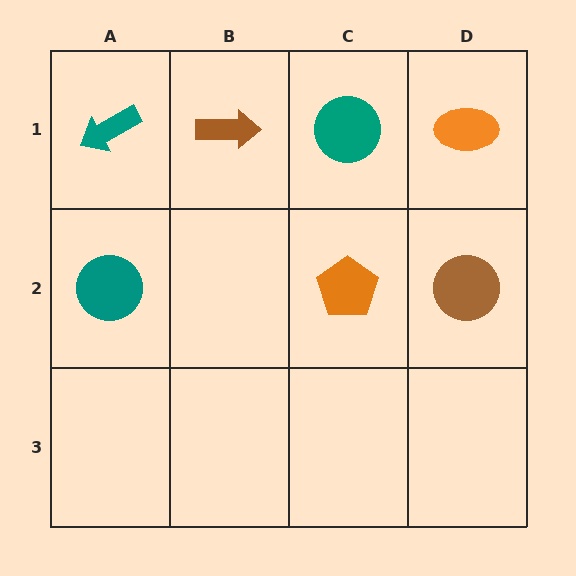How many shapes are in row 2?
3 shapes.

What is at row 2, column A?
A teal circle.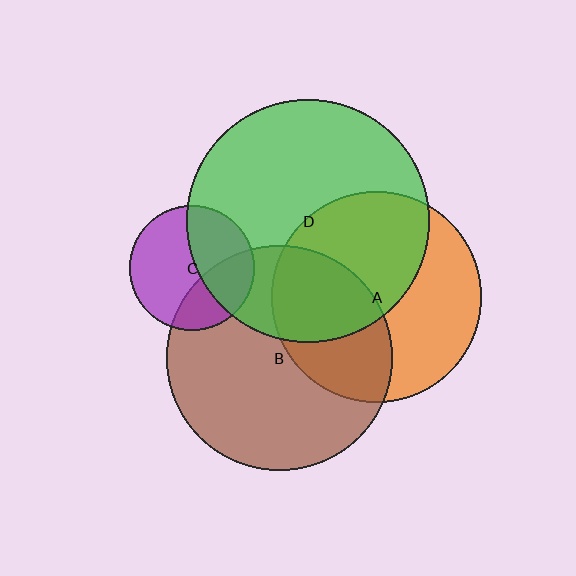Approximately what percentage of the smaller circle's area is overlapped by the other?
Approximately 30%.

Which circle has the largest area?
Circle D (green).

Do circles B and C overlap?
Yes.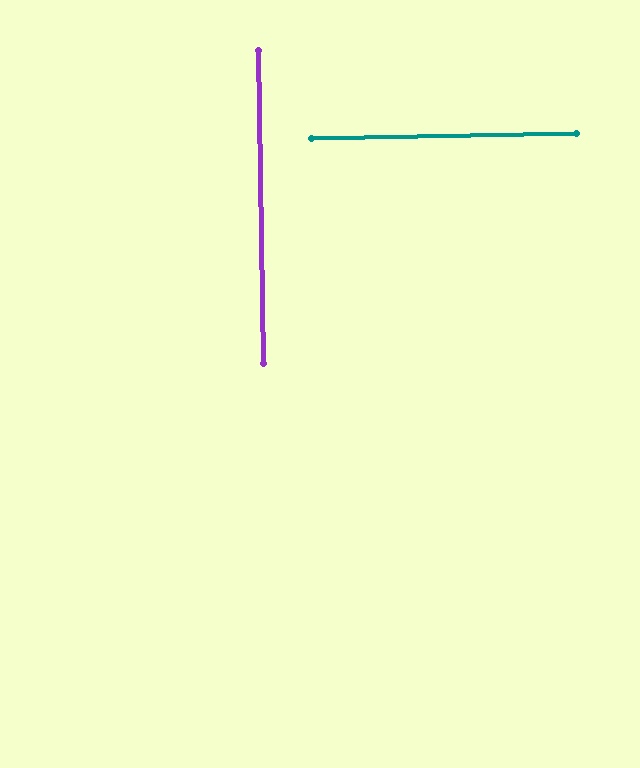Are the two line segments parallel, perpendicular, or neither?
Perpendicular — they meet at approximately 90°.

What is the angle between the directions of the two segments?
Approximately 90 degrees.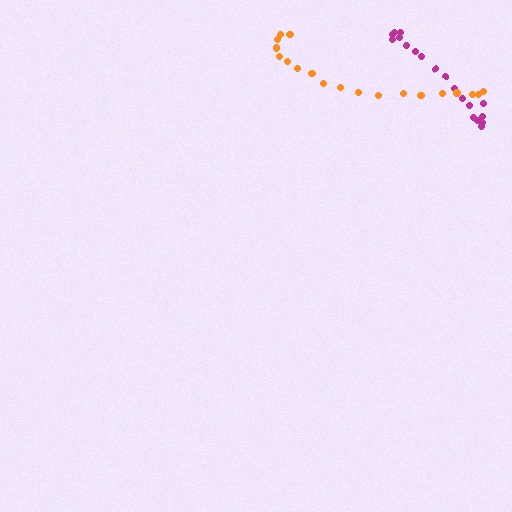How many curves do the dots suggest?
There are 2 distinct paths.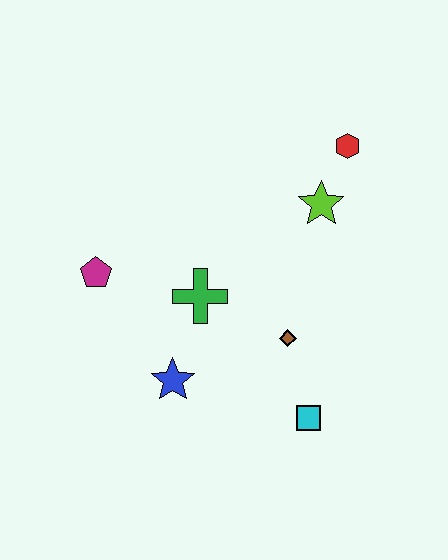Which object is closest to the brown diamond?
The cyan square is closest to the brown diamond.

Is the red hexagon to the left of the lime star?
No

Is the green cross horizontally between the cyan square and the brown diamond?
No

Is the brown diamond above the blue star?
Yes